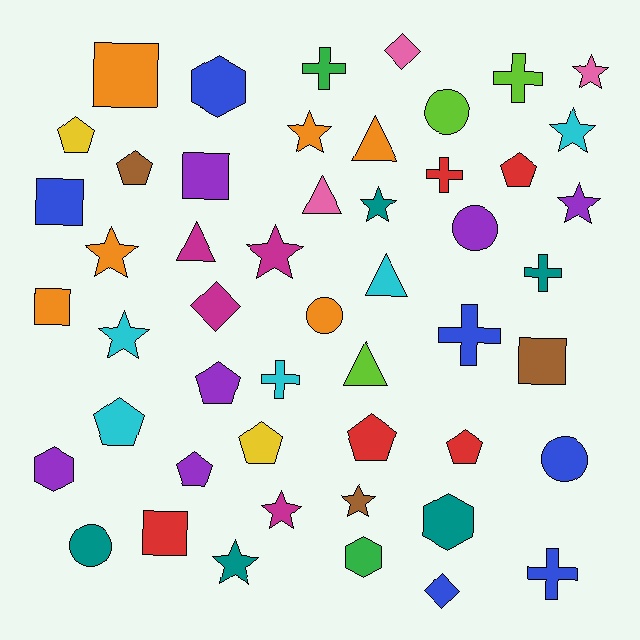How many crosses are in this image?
There are 7 crosses.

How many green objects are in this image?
There are 2 green objects.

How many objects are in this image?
There are 50 objects.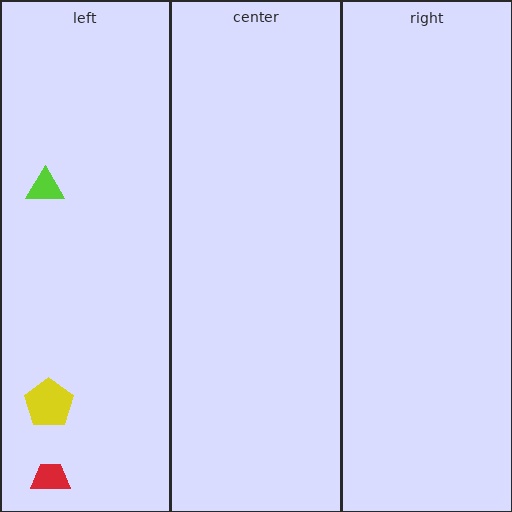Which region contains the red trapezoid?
The left region.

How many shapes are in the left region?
3.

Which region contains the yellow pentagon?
The left region.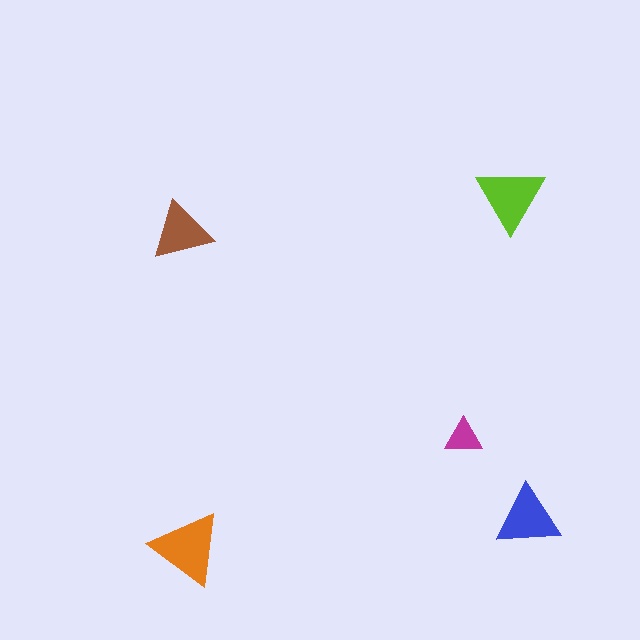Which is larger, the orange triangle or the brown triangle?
The orange one.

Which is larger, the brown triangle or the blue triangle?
The blue one.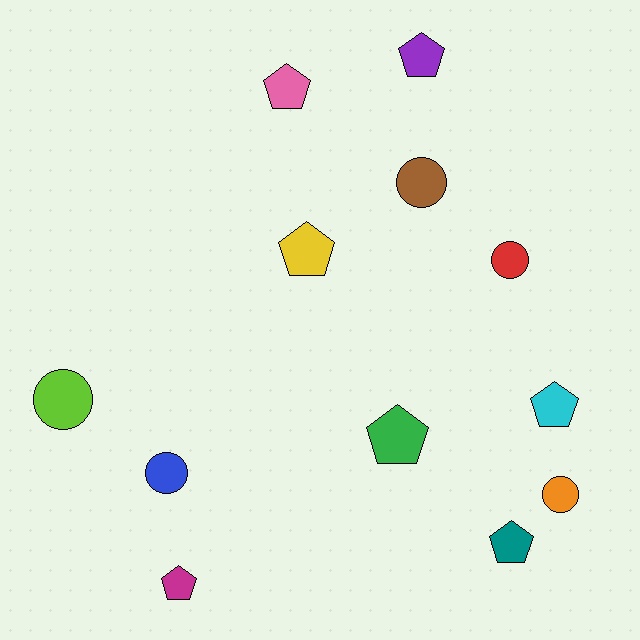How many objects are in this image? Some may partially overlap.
There are 12 objects.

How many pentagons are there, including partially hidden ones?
There are 7 pentagons.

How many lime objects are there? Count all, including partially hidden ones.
There is 1 lime object.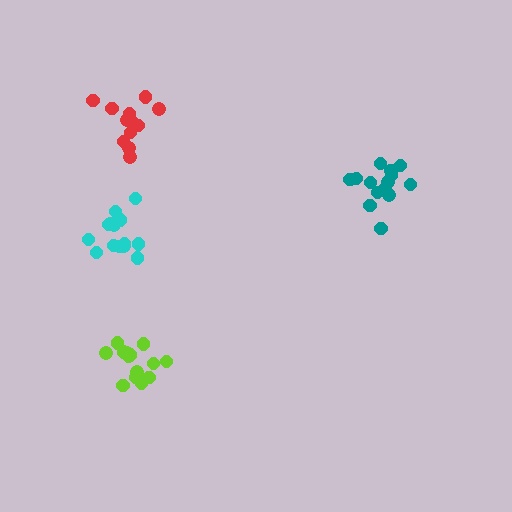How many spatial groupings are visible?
There are 4 spatial groupings.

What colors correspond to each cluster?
The clusters are colored: red, lime, cyan, teal.